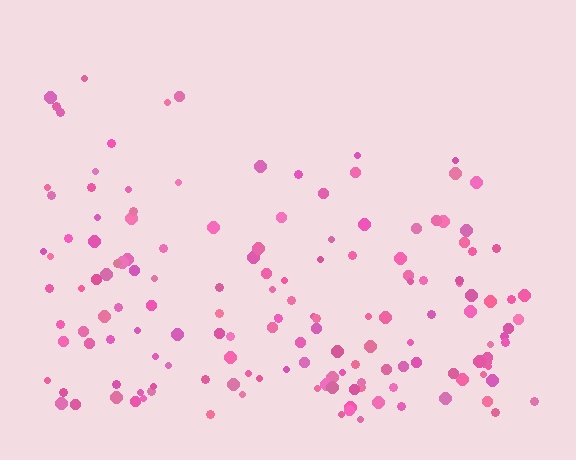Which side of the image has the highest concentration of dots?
The bottom.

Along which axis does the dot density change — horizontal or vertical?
Vertical.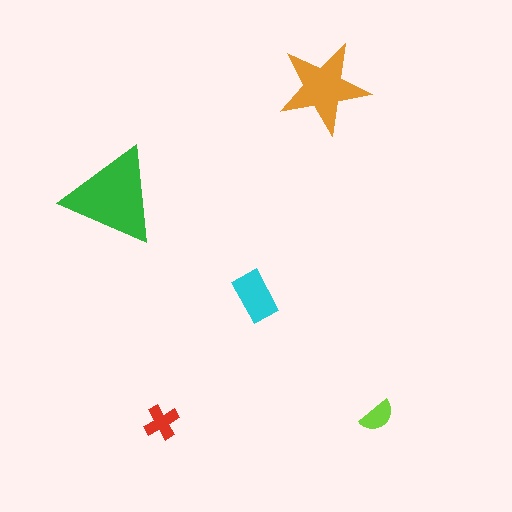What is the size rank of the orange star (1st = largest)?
2nd.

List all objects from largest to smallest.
The green triangle, the orange star, the cyan rectangle, the red cross, the lime semicircle.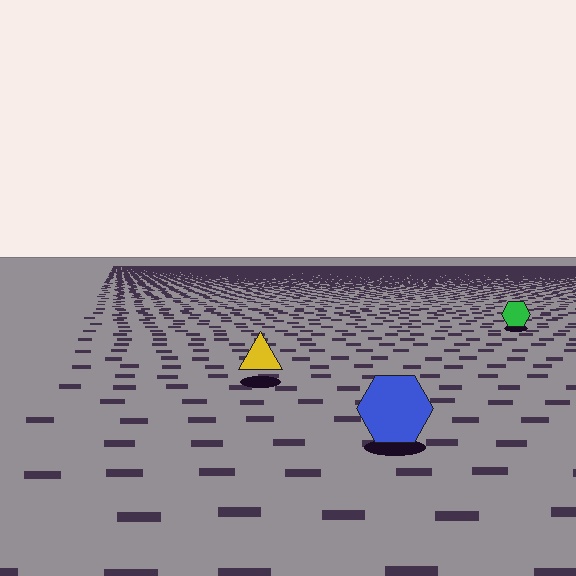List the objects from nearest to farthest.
From nearest to farthest: the blue hexagon, the yellow triangle, the green hexagon.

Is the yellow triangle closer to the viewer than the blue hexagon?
No. The blue hexagon is closer — you can tell from the texture gradient: the ground texture is coarser near it.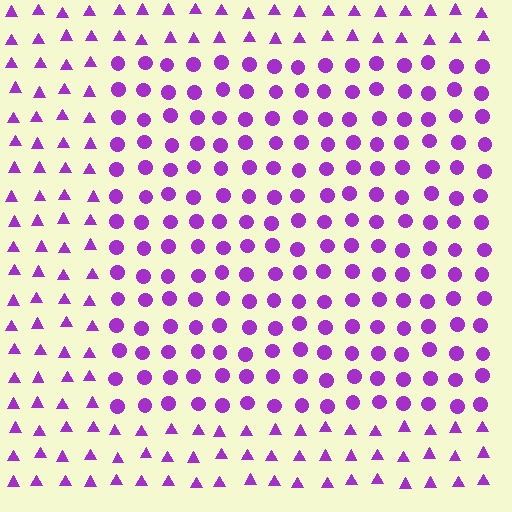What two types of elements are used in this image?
The image uses circles inside the rectangle region and triangles outside it.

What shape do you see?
I see a rectangle.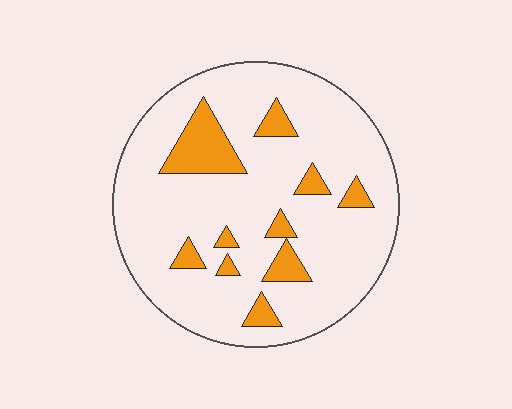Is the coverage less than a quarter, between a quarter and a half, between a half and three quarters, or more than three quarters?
Less than a quarter.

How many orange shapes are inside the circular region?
10.